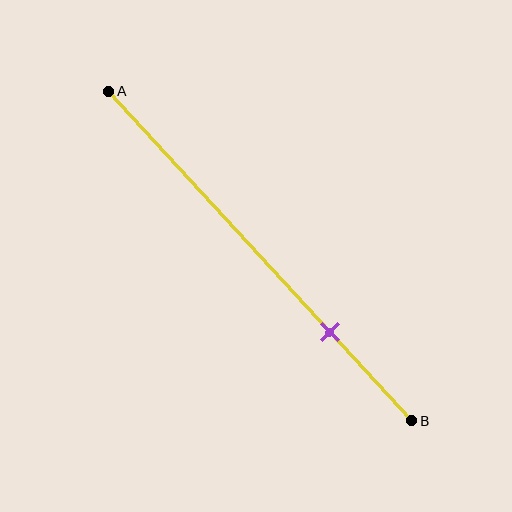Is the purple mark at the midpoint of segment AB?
No, the mark is at about 75% from A, not at the 50% midpoint.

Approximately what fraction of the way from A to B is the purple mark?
The purple mark is approximately 75% of the way from A to B.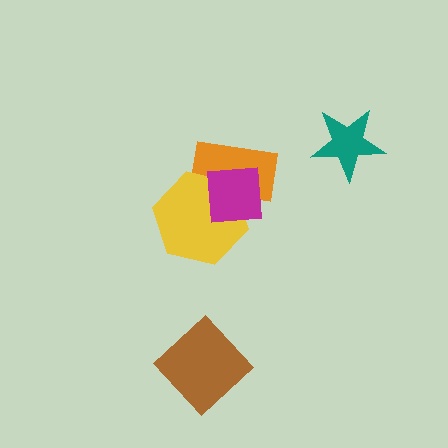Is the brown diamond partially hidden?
No, no other shape covers it.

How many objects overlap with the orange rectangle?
2 objects overlap with the orange rectangle.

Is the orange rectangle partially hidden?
Yes, it is partially covered by another shape.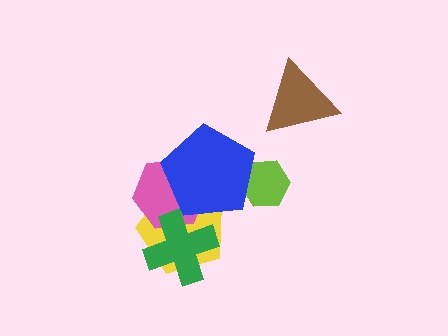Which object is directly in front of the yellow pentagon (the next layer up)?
The pink hexagon is directly in front of the yellow pentagon.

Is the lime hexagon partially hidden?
Yes, it is partially covered by another shape.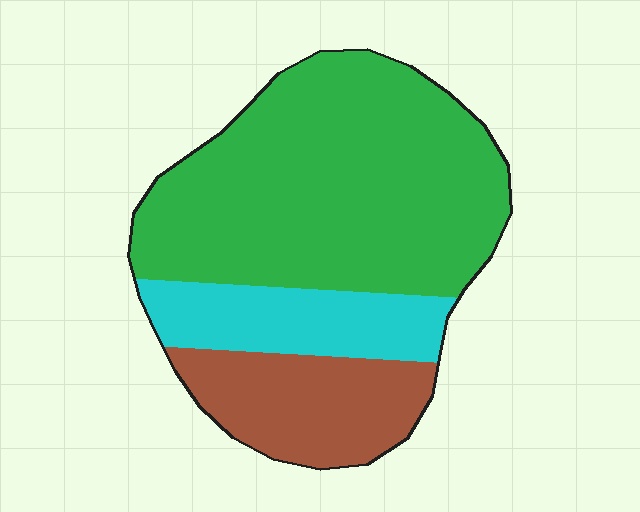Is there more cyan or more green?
Green.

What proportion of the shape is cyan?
Cyan takes up about one sixth (1/6) of the shape.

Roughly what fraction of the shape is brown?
Brown takes up less than a quarter of the shape.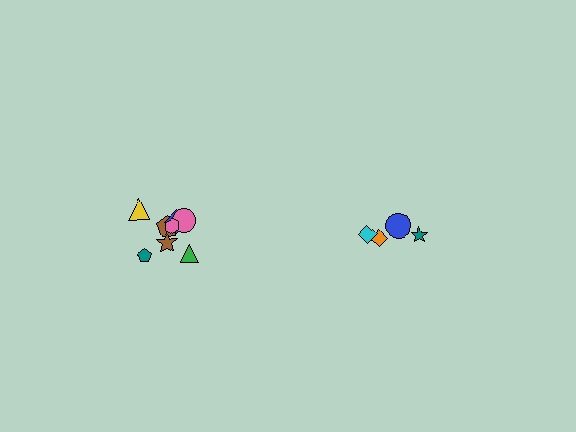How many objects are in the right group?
There are 4 objects.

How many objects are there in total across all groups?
There are 12 objects.